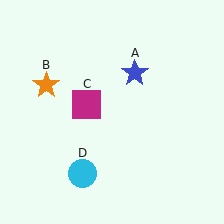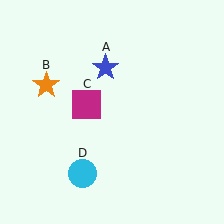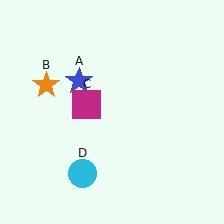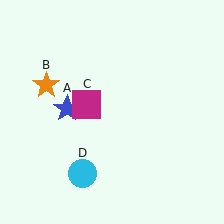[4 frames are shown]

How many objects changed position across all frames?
1 object changed position: blue star (object A).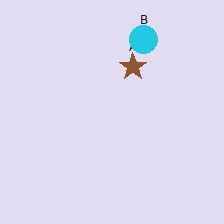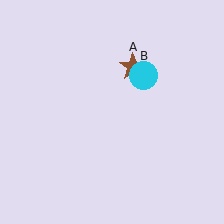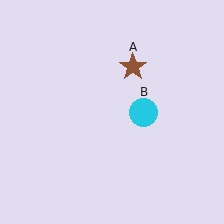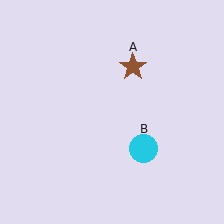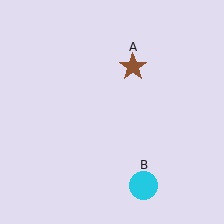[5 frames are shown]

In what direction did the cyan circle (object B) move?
The cyan circle (object B) moved down.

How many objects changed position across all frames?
1 object changed position: cyan circle (object B).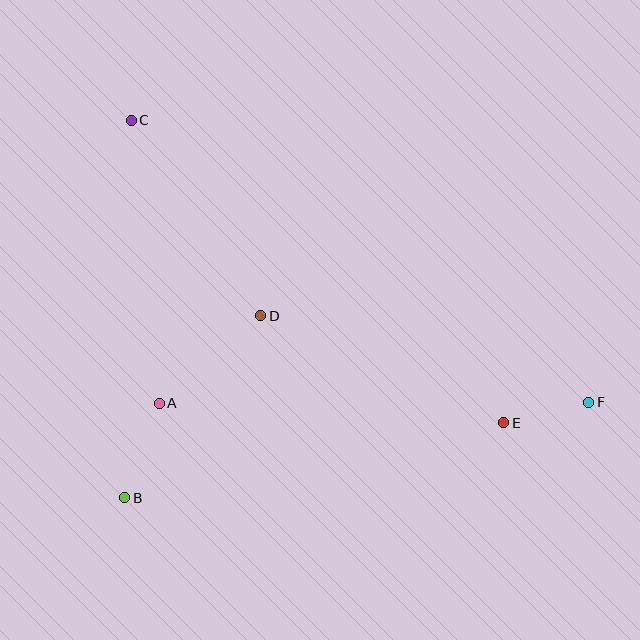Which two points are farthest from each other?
Points C and F are farthest from each other.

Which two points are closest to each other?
Points E and F are closest to each other.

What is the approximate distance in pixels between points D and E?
The distance between D and E is approximately 266 pixels.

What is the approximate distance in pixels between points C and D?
The distance between C and D is approximately 235 pixels.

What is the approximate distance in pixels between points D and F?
The distance between D and F is approximately 339 pixels.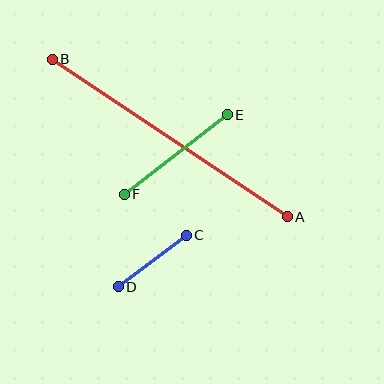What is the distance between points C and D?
The distance is approximately 85 pixels.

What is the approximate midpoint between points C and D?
The midpoint is at approximately (152, 261) pixels.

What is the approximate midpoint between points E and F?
The midpoint is at approximately (176, 154) pixels.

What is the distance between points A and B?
The distance is approximately 283 pixels.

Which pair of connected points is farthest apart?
Points A and B are farthest apart.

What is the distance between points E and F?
The distance is approximately 130 pixels.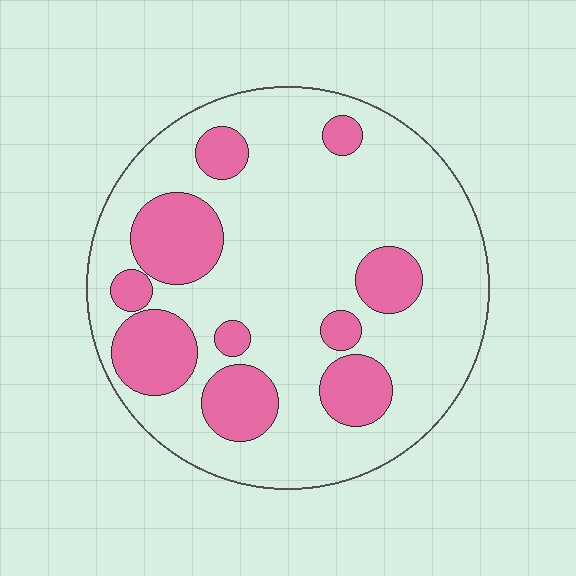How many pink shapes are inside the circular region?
10.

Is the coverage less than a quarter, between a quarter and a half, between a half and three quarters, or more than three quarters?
Between a quarter and a half.